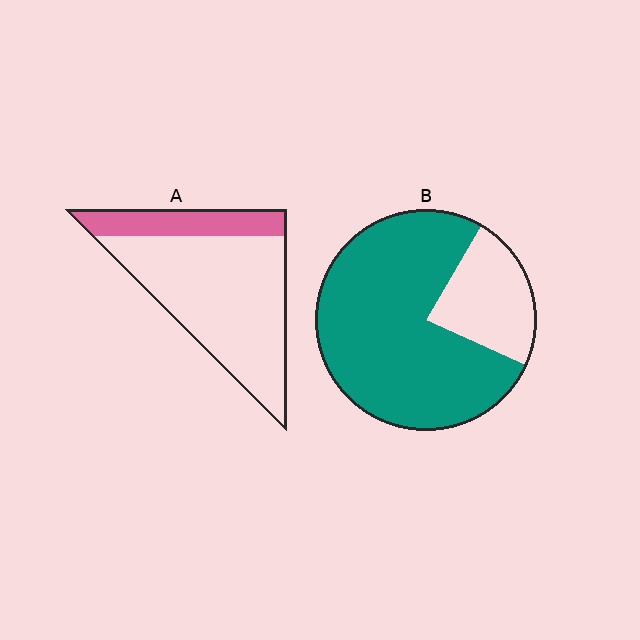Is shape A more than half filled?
No.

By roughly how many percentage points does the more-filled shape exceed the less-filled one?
By roughly 55 percentage points (B over A).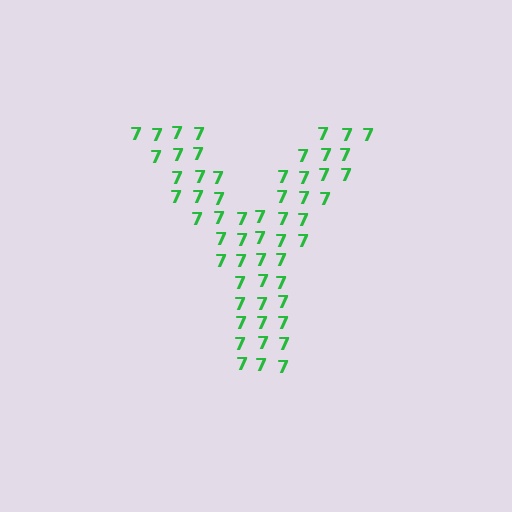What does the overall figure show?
The overall figure shows the letter Y.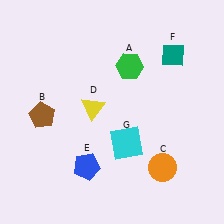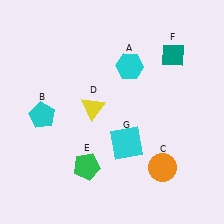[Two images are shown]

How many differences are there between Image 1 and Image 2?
There are 3 differences between the two images.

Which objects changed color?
A changed from green to cyan. B changed from brown to cyan. E changed from blue to green.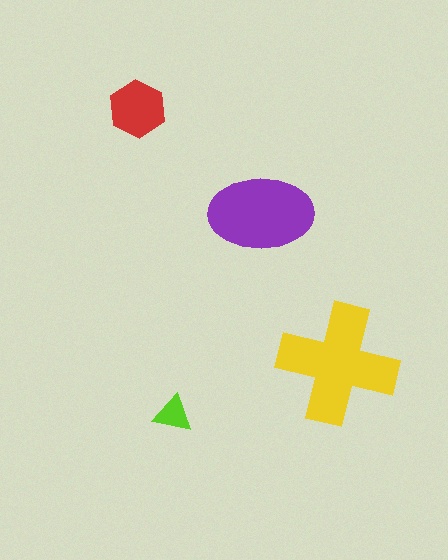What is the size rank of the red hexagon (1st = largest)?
3rd.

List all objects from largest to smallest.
The yellow cross, the purple ellipse, the red hexagon, the lime triangle.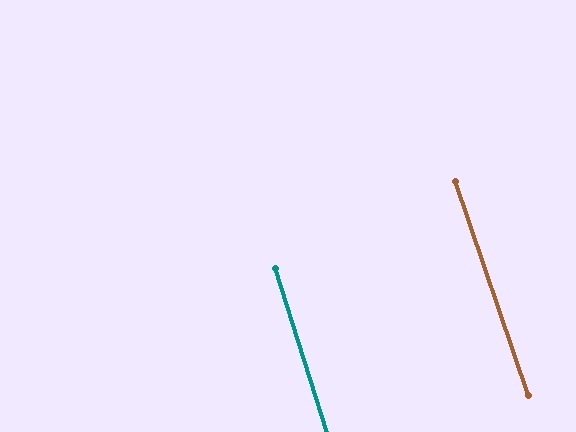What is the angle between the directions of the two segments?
Approximately 2 degrees.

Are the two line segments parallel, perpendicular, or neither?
Parallel — their directions differ by only 1.5°.